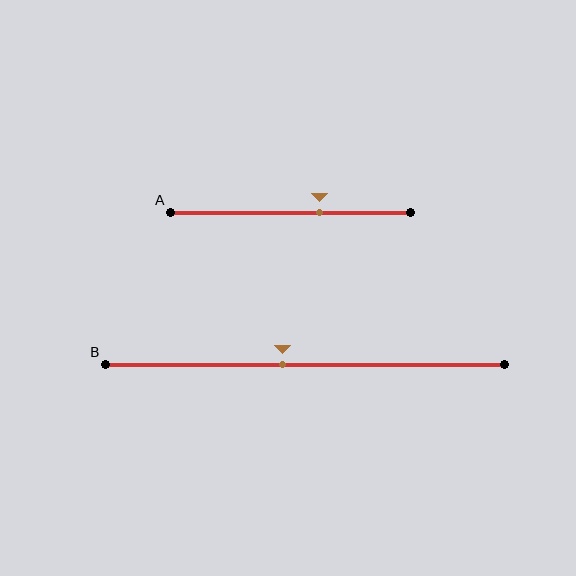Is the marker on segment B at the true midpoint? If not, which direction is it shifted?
No, the marker on segment B is shifted to the left by about 6% of the segment length.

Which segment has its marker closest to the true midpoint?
Segment B has its marker closest to the true midpoint.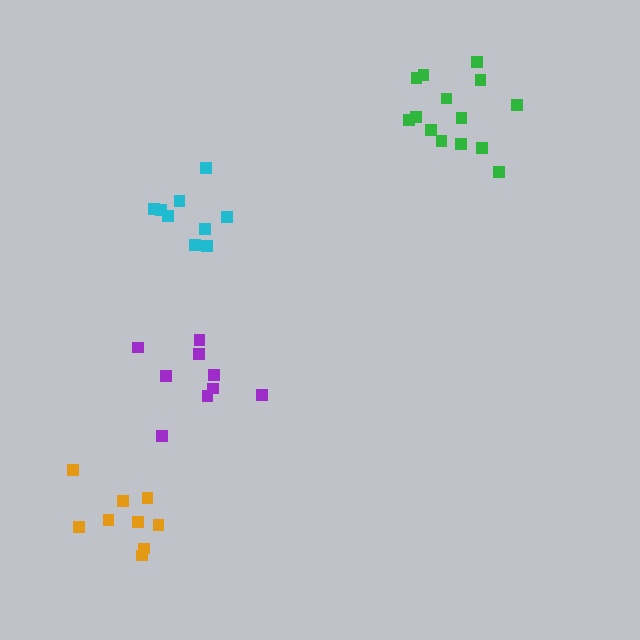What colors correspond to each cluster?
The clusters are colored: cyan, orange, green, purple.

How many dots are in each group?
Group 1: 9 dots, Group 2: 9 dots, Group 3: 14 dots, Group 4: 9 dots (41 total).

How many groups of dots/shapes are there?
There are 4 groups.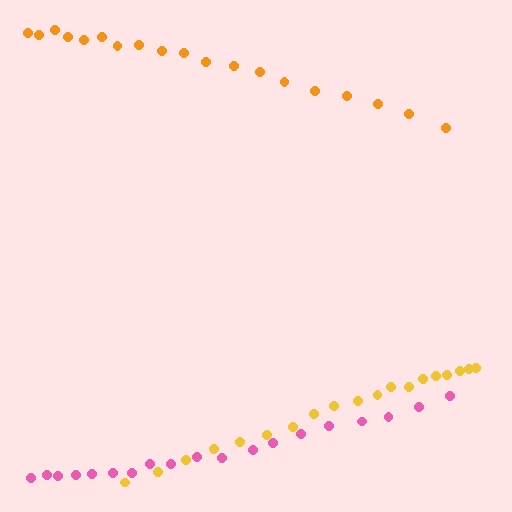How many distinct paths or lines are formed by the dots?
There are 3 distinct paths.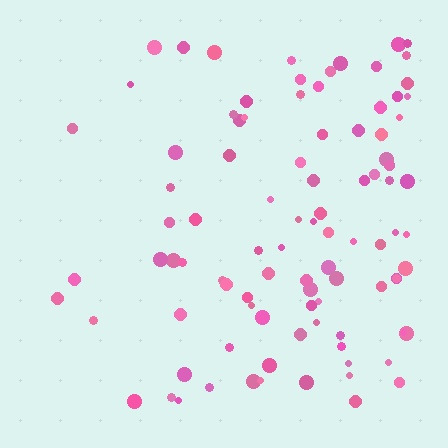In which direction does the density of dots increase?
From left to right, with the right side densest.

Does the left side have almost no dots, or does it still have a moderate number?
Still a moderate number, just noticeably fewer than the right.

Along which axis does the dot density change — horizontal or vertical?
Horizontal.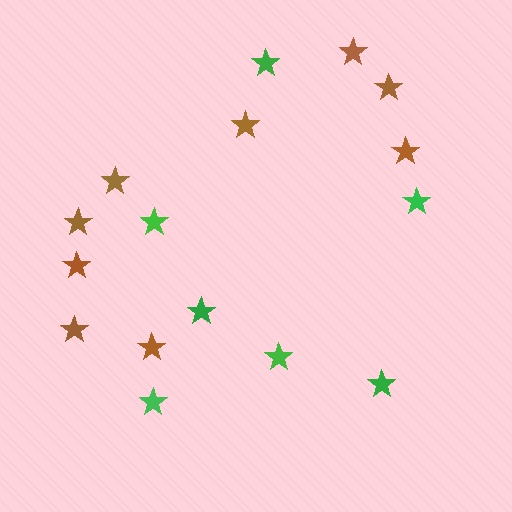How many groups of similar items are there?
There are 2 groups: one group of green stars (7) and one group of brown stars (9).